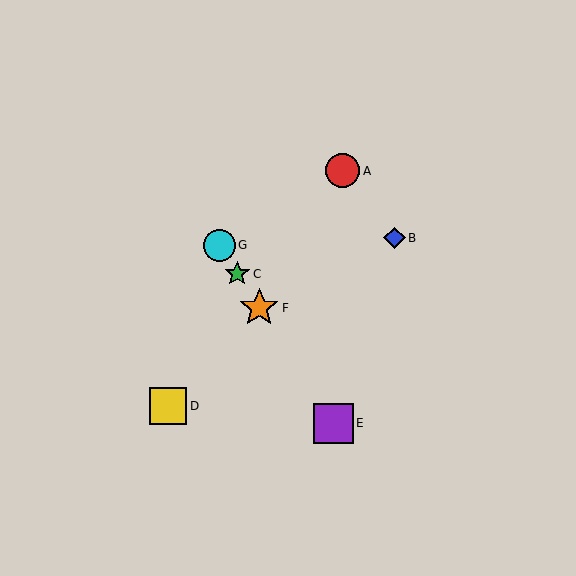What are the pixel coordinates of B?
Object B is at (394, 238).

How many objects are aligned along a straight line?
4 objects (C, E, F, G) are aligned along a straight line.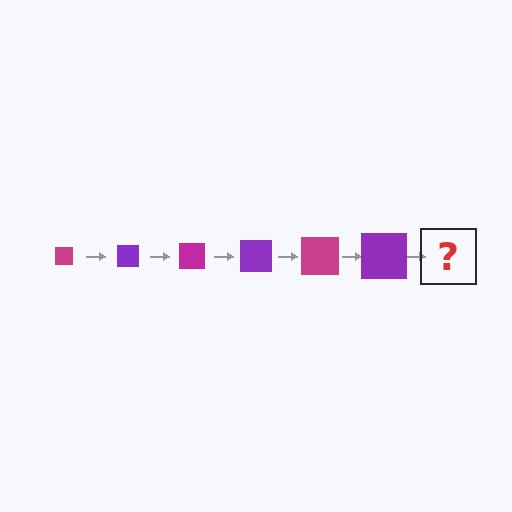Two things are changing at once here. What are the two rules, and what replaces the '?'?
The two rules are that the square grows larger each step and the color cycles through magenta and purple. The '?' should be a magenta square, larger than the previous one.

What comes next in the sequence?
The next element should be a magenta square, larger than the previous one.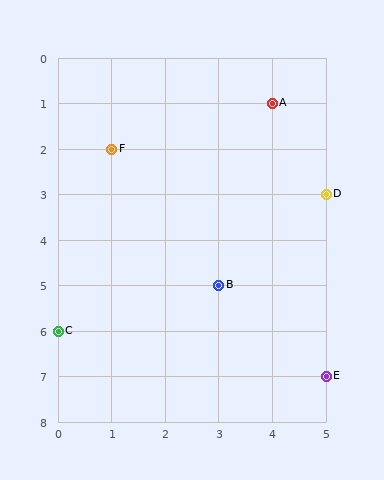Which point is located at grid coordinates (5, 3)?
Point D is at (5, 3).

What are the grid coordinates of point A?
Point A is at grid coordinates (4, 1).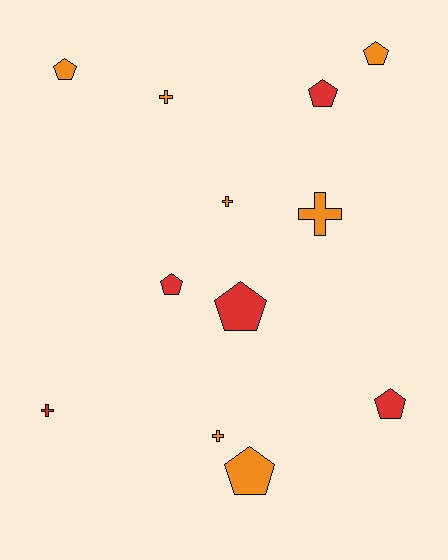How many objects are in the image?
There are 12 objects.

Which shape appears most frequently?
Pentagon, with 7 objects.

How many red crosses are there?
There is 1 red cross.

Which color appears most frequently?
Orange, with 7 objects.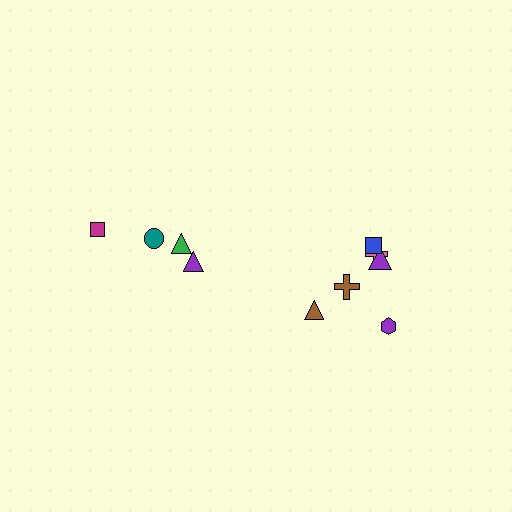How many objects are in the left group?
There are 4 objects.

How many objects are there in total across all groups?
There are 10 objects.